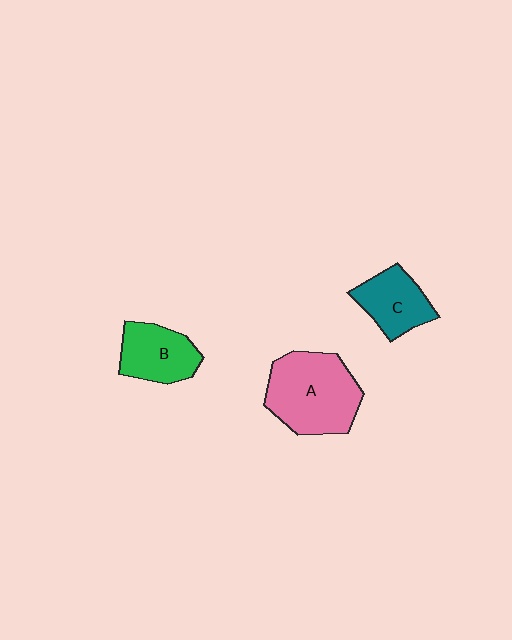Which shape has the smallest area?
Shape C (teal).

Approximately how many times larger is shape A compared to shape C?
Approximately 1.7 times.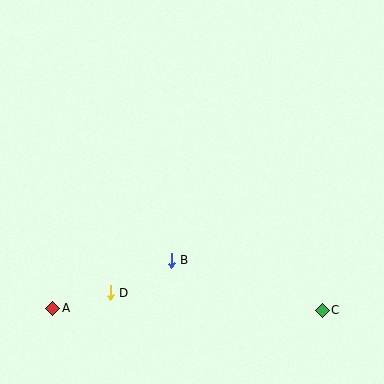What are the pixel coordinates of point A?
Point A is at (53, 308).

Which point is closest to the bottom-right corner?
Point C is closest to the bottom-right corner.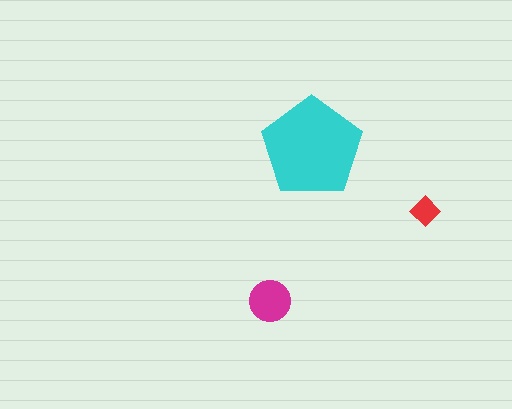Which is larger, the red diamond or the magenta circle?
The magenta circle.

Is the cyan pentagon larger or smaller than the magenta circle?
Larger.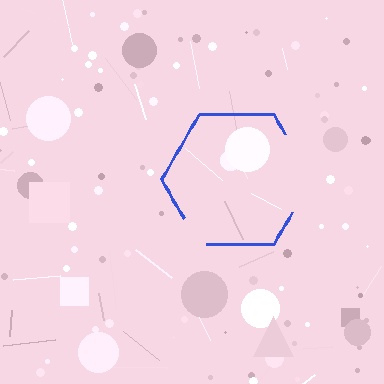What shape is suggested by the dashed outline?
The dashed outline suggests a hexagon.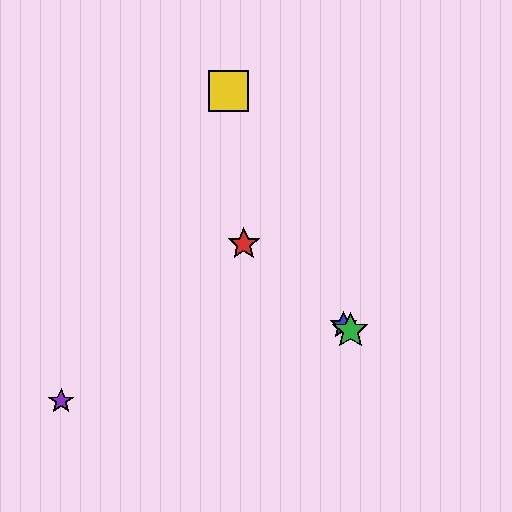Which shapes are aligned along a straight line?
The red star, the blue star, the green star are aligned along a straight line.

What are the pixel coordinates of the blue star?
The blue star is at (343, 325).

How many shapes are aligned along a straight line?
3 shapes (the red star, the blue star, the green star) are aligned along a straight line.